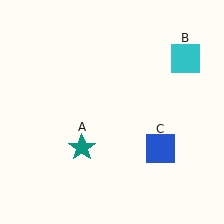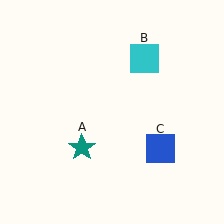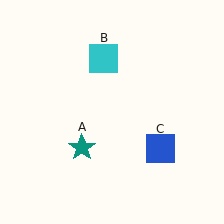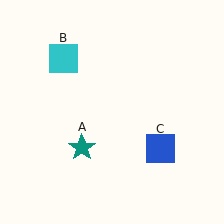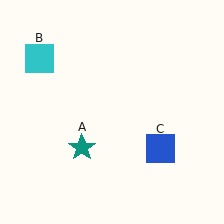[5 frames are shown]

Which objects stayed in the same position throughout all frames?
Teal star (object A) and blue square (object C) remained stationary.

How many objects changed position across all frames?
1 object changed position: cyan square (object B).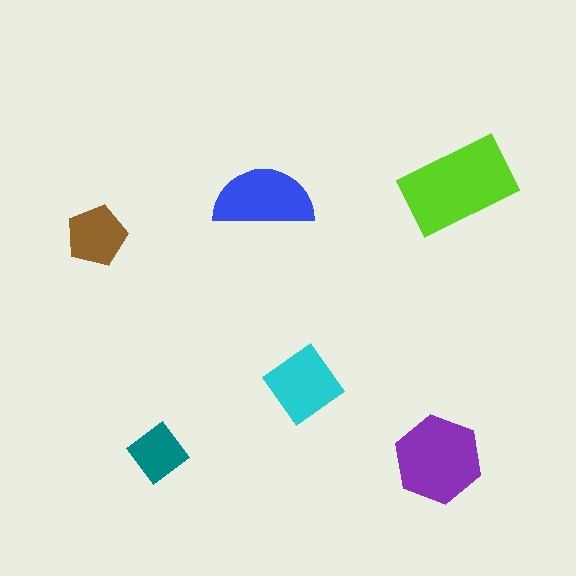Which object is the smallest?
The teal diamond.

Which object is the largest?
The lime rectangle.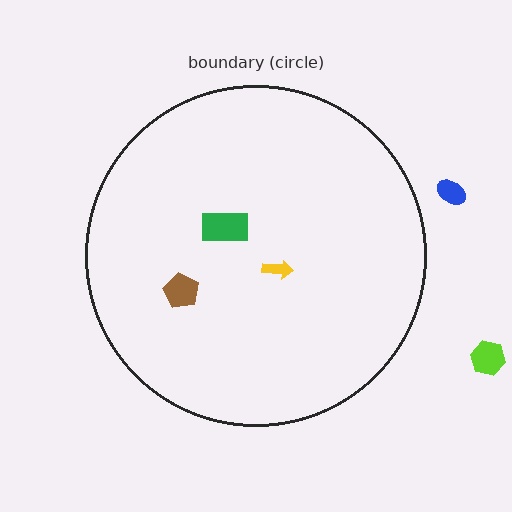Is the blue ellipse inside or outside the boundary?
Outside.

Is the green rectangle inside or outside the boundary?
Inside.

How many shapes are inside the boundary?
3 inside, 2 outside.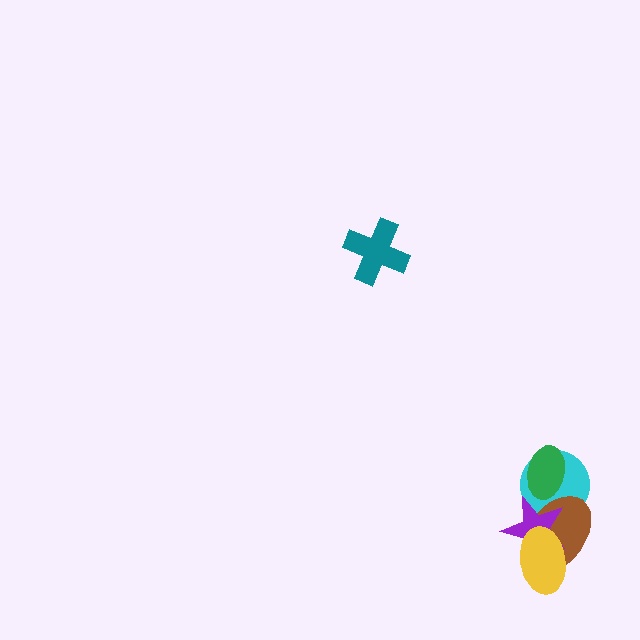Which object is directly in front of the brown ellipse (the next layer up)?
The purple star is directly in front of the brown ellipse.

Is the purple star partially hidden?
Yes, it is partially covered by another shape.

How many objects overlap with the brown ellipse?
4 objects overlap with the brown ellipse.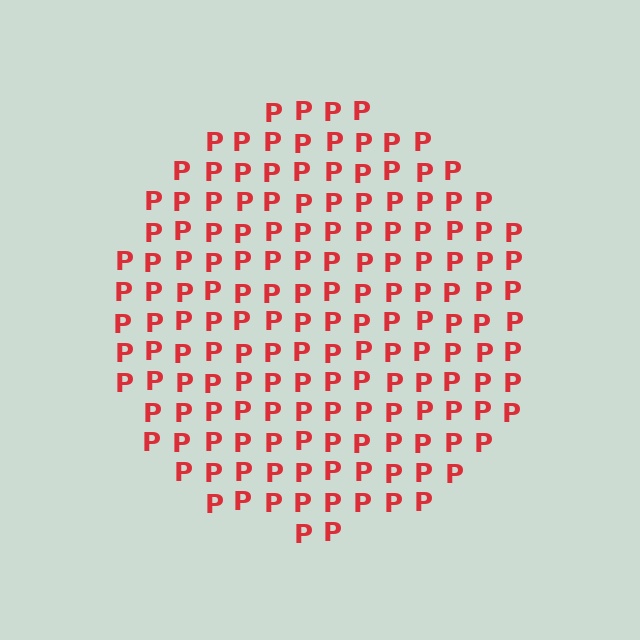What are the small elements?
The small elements are letter P's.